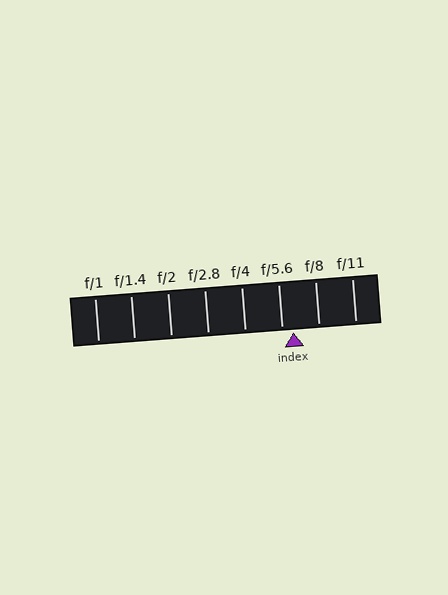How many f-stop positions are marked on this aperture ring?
There are 8 f-stop positions marked.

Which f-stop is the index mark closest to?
The index mark is closest to f/5.6.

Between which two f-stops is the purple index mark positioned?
The index mark is between f/5.6 and f/8.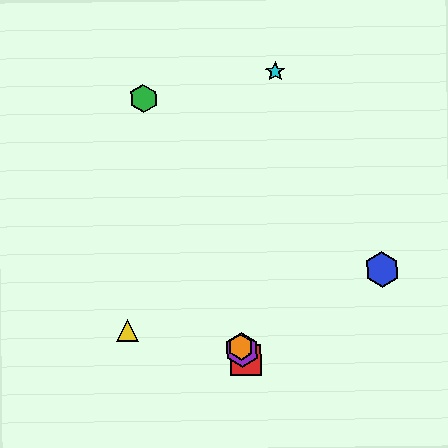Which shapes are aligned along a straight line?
The red square, the green hexagon, the purple hexagon, the orange hexagon are aligned along a straight line.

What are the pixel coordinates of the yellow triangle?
The yellow triangle is at (127, 330).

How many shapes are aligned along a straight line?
4 shapes (the red square, the green hexagon, the purple hexagon, the orange hexagon) are aligned along a straight line.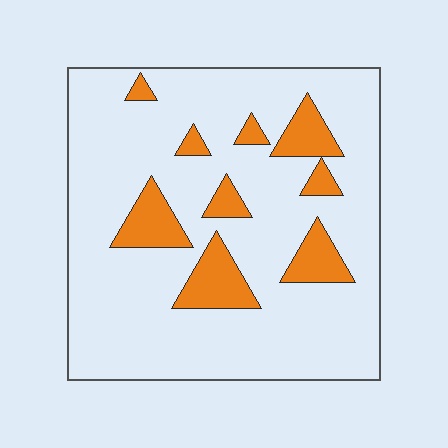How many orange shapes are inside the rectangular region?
9.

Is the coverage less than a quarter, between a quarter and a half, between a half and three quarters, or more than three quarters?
Less than a quarter.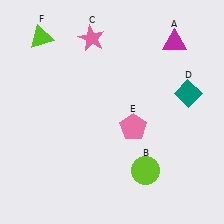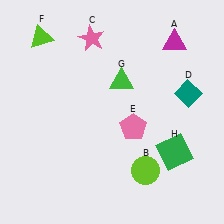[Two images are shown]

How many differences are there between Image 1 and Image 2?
There are 2 differences between the two images.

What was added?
A green triangle (G), a green square (H) were added in Image 2.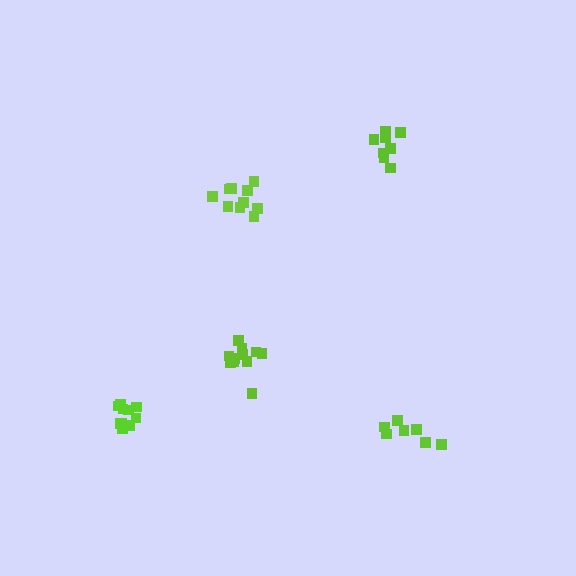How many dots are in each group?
Group 1: 11 dots, Group 2: 10 dots, Group 3: 7 dots, Group 4: 8 dots, Group 5: 10 dots (46 total).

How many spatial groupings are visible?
There are 5 spatial groupings.